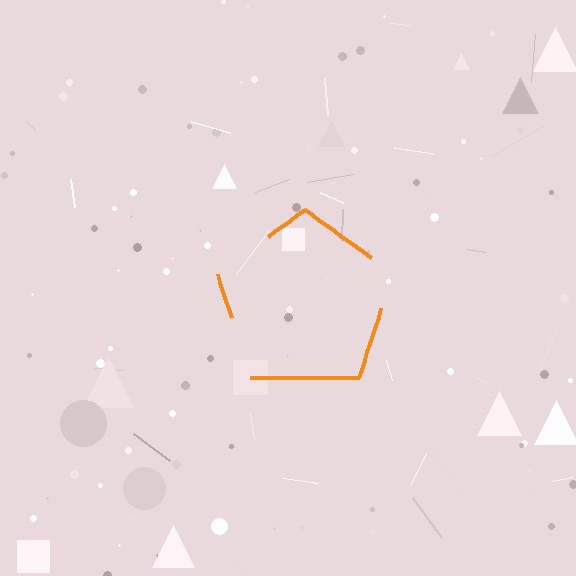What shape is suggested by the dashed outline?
The dashed outline suggests a pentagon.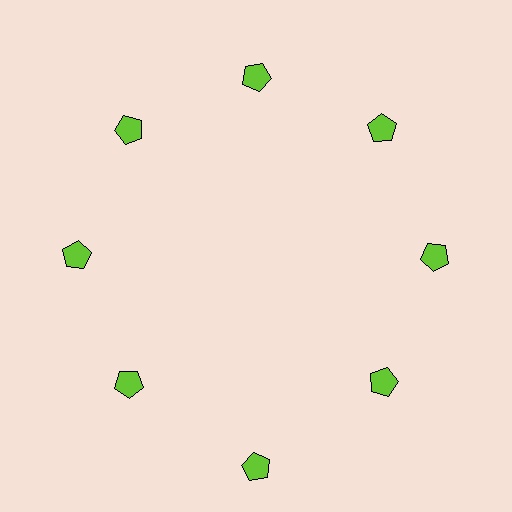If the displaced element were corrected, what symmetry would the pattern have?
It would have 8-fold rotational symmetry — the pattern would map onto itself every 45 degrees.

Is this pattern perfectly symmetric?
No. The 8 lime pentagons are arranged in a ring, but one element near the 6 o'clock position is pushed outward from the center, breaking the 8-fold rotational symmetry.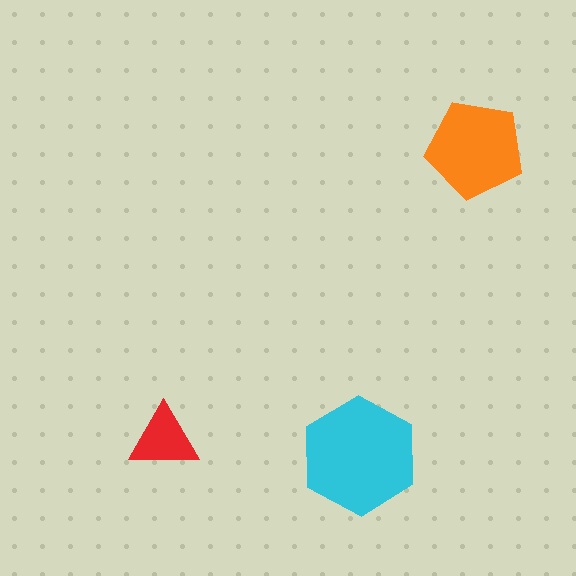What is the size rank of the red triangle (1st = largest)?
3rd.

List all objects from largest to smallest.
The cyan hexagon, the orange pentagon, the red triangle.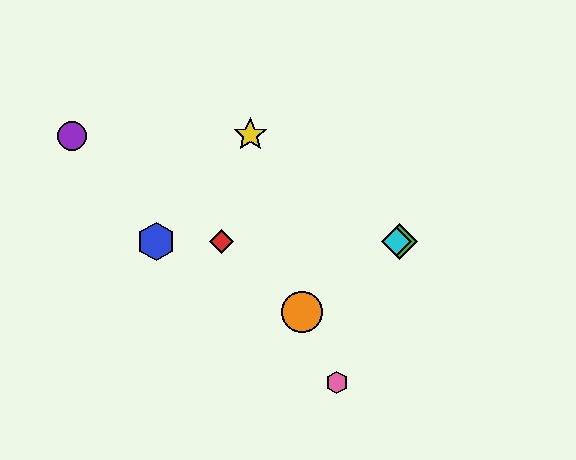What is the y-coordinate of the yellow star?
The yellow star is at y≈135.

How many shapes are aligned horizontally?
4 shapes (the red diamond, the blue hexagon, the green diamond, the cyan diamond) are aligned horizontally.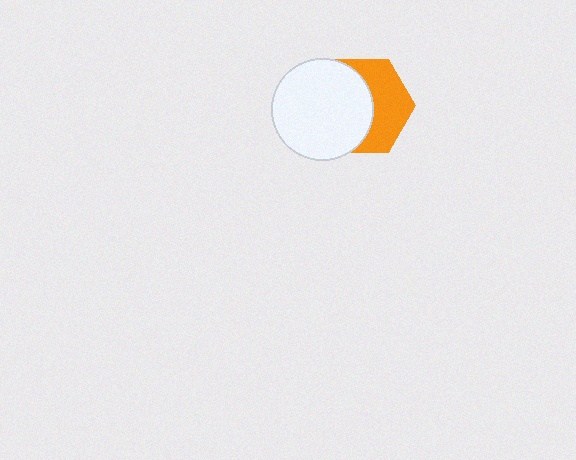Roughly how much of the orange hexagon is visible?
About half of it is visible (roughly 45%).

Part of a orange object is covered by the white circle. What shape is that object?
It is a hexagon.